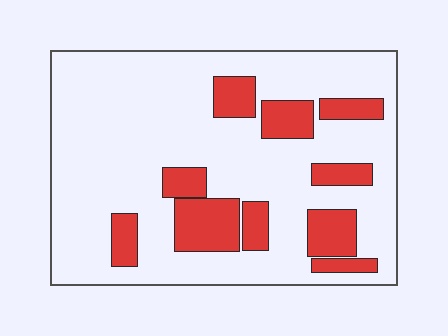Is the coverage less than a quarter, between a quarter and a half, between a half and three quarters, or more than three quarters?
Less than a quarter.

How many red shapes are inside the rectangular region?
10.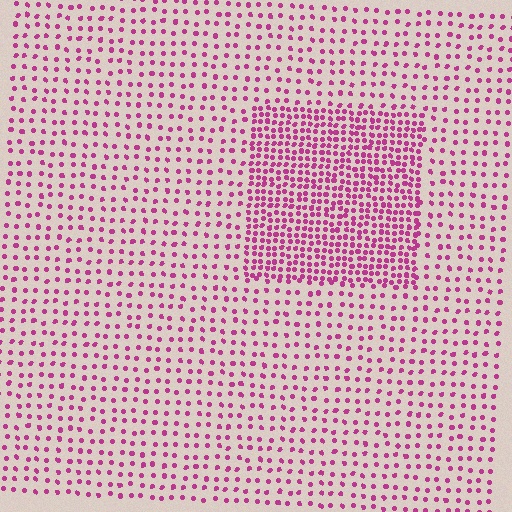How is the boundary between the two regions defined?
The boundary is defined by a change in element density (approximately 2.3x ratio). All elements are the same color, size, and shape.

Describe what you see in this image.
The image contains small magenta elements arranged at two different densities. A rectangle-shaped region is visible where the elements are more densely packed than the surrounding area.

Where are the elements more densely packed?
The elements are more densely packed inside the rectangle boundary.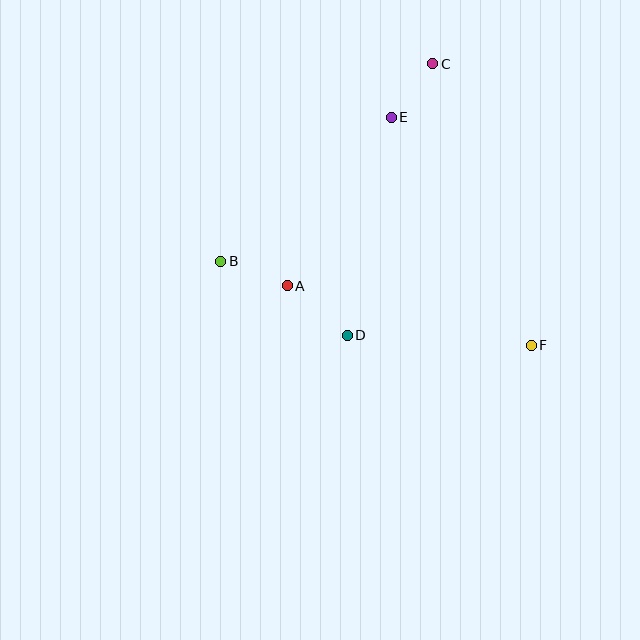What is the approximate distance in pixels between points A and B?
The distance between A and B is approximately 71 pixels.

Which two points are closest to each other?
Points C and E are closest to each other.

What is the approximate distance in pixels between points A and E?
The distance between A and E is approximately 198 pixels.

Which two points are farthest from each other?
Points B and F are farthest from each other.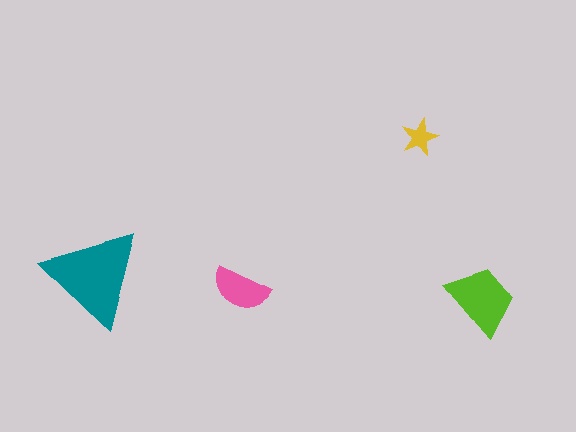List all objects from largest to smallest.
The teal triangle, the lime trapezoid, the pink semicircle, the yellow star.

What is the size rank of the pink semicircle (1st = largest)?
3rd.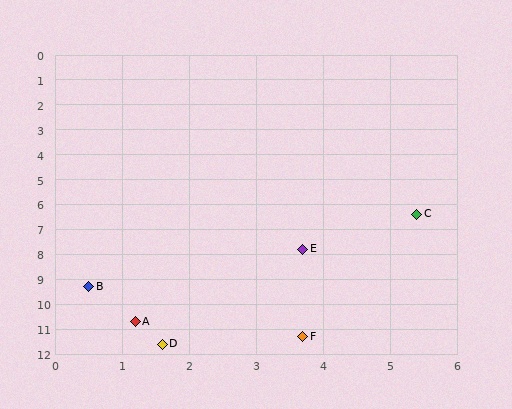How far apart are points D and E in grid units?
Points D and E are about 4.3 grid units apart.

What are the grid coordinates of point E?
Point E is at approximately (3.7, 7.8).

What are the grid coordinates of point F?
Point F is at approximately (3.7, 11.3).